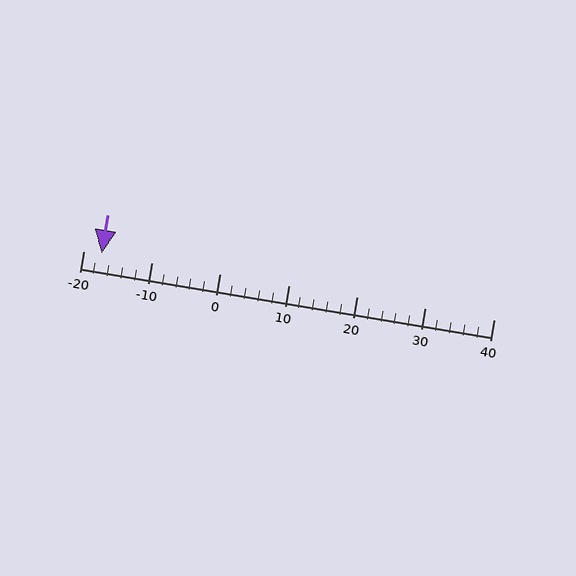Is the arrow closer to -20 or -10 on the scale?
The arrow is closer to -20.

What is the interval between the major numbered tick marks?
The major tick marks are spaced 10 units apart.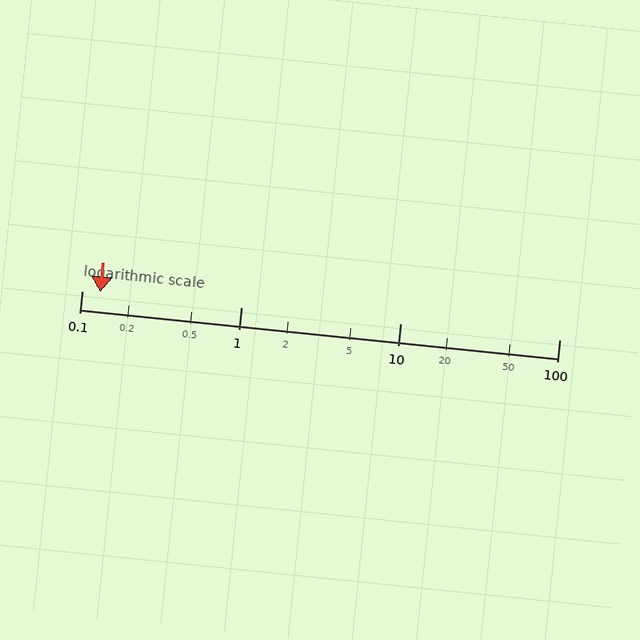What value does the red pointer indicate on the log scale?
The pointer indicates approximately 0.13.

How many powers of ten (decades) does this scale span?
The scale spans 3 decades, from 0.1 to 100.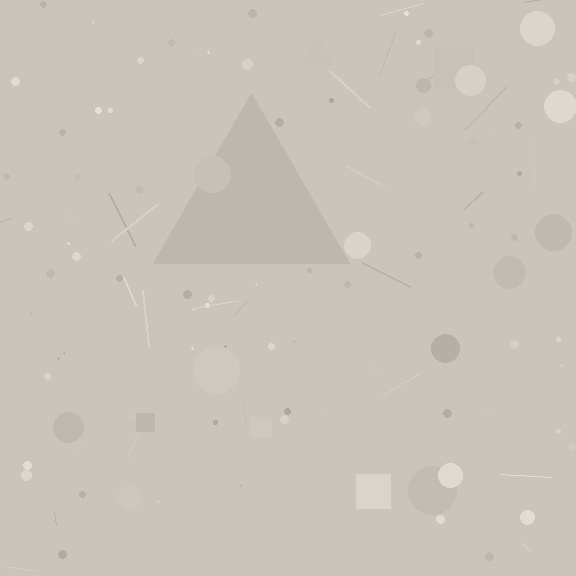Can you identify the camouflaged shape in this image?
The camouflaged shape is a triangle.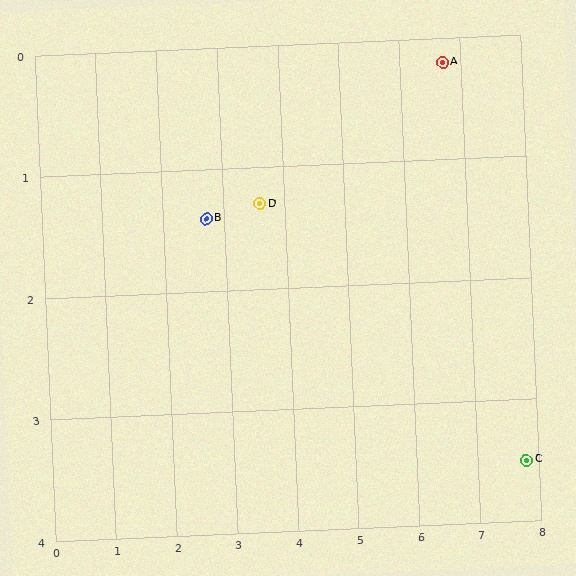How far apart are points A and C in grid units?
Points A and C are about 3.5 grid units apart.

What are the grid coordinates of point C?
Point C is at approximately (7.8, 3.5).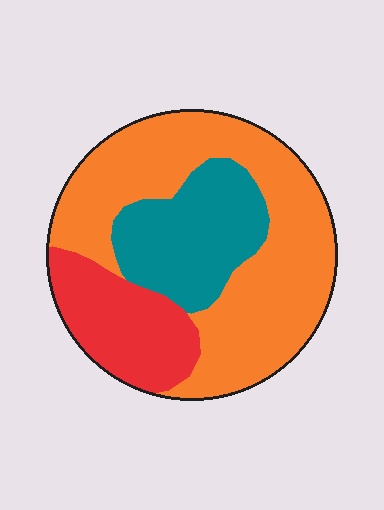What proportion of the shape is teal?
Teal takes up between a sixth and a third of the shape.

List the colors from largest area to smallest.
From largest to smallest: orange, teal, red.